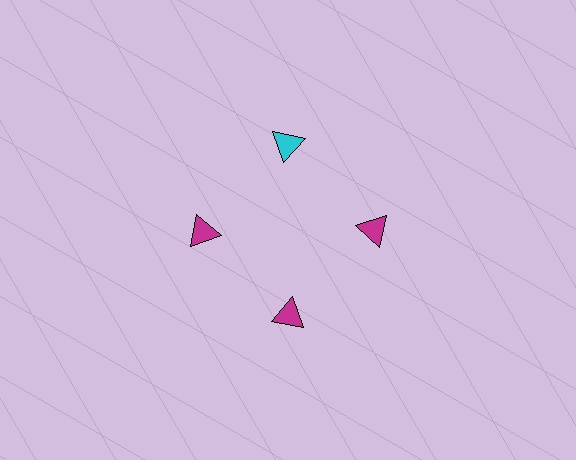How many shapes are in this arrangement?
There are 4 shapes arranged in a ring pattern.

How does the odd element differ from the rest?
It has a different color: cyan instead of magenta.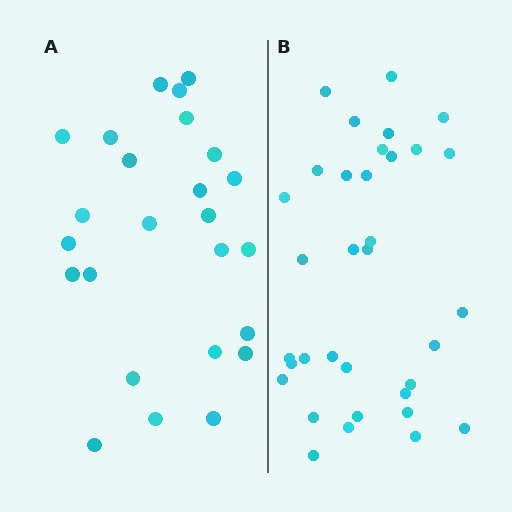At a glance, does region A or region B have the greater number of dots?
Region B (the right region) has more dots.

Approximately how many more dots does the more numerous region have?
Region B has roughly 8 or so more dots than region A.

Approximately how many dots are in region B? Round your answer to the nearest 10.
About 30 dots. (The exact count is 34, which rounds to 30.)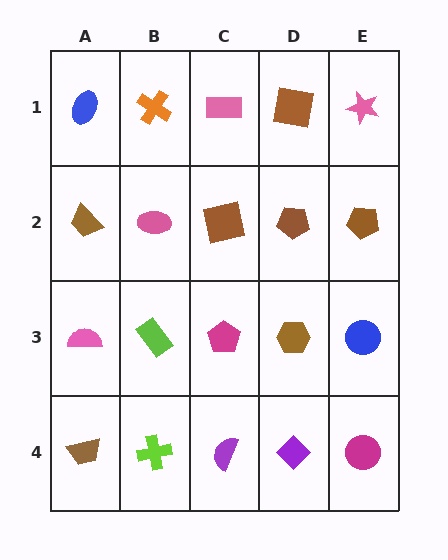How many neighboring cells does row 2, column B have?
4.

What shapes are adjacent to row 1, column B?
A pink ellipse (row 2, column B), a blue ellipse (row 1, column A), a pink rectangle (row 1, column C).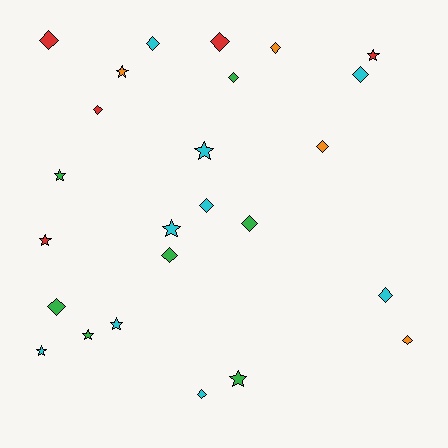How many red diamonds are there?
There are 3 red diamonds.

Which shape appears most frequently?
Diamond, with 15 objects.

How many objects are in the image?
There are 25 objects.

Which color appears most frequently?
Cyan, with 9 objects.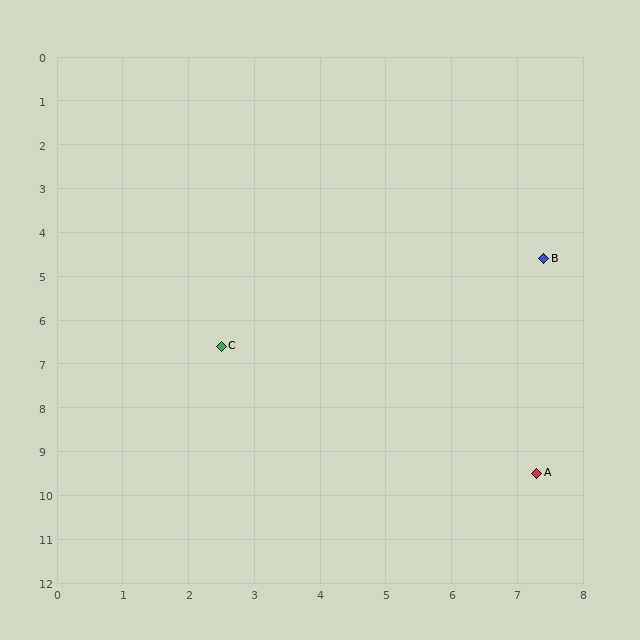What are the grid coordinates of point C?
Point C is at approximately (2.5, 6.6).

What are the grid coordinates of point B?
Point B is at approximately (7.4, 4.6).